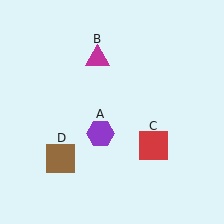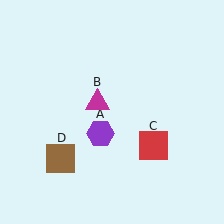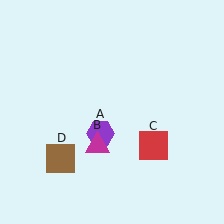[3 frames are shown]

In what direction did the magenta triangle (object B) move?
The magenta triangle (object B) moved down.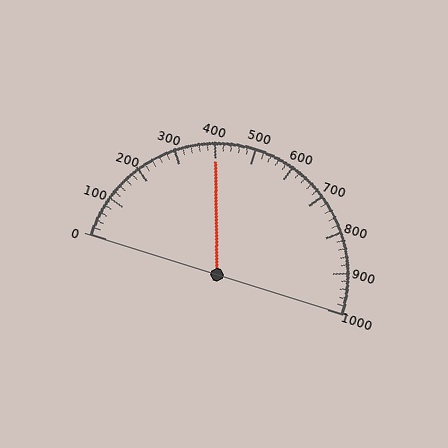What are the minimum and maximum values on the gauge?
The gauge ranges from 0 to 1000.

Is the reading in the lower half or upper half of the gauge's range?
The reading is in the lower half of the range (0 to 1000).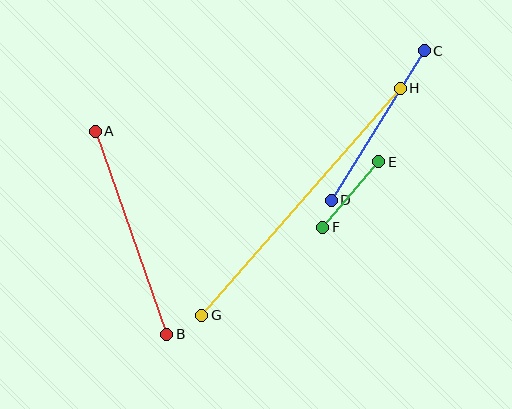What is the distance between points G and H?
The distance is approximately 301 pixels.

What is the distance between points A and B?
The distance is approximately 215 pixels.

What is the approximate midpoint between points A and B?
The midpoint is at approximately (131, 233) pixels.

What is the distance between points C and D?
The distance is approximately 176 pixels.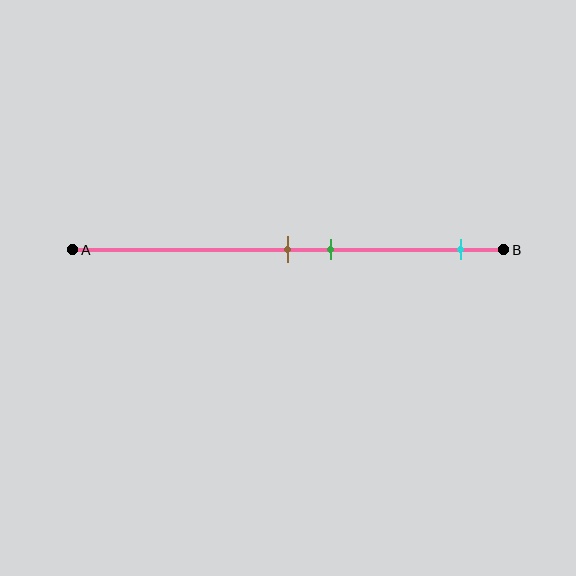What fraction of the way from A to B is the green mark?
The green mark is approximately 60% (0.6) of the way from A to B.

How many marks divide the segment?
There are 3 marks dividing the segment.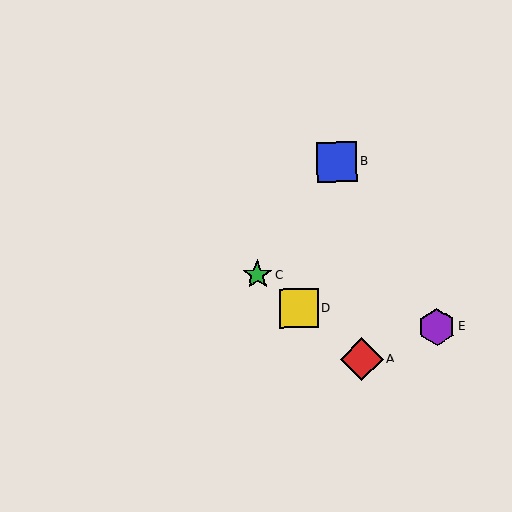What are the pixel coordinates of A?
Object A is at (362, 359).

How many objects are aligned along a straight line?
3 objects (A, C, D) are aligned along a straight line.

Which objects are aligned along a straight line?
Objects A, C, D are aligned along a straight line.